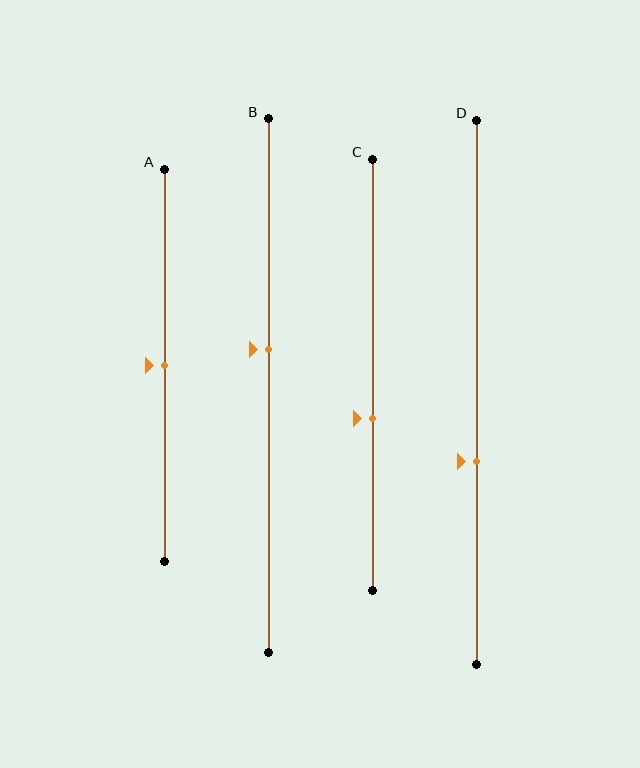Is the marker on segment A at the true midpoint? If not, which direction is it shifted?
Yes, the marker on segment A is at the true midpoint.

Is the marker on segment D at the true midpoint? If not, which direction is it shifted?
No, the marker on segment D is shifted downward by about 13% of the segment length.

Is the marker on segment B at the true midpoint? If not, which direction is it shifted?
No, the marker on segment B is shifted upward by about 7% of the segment length.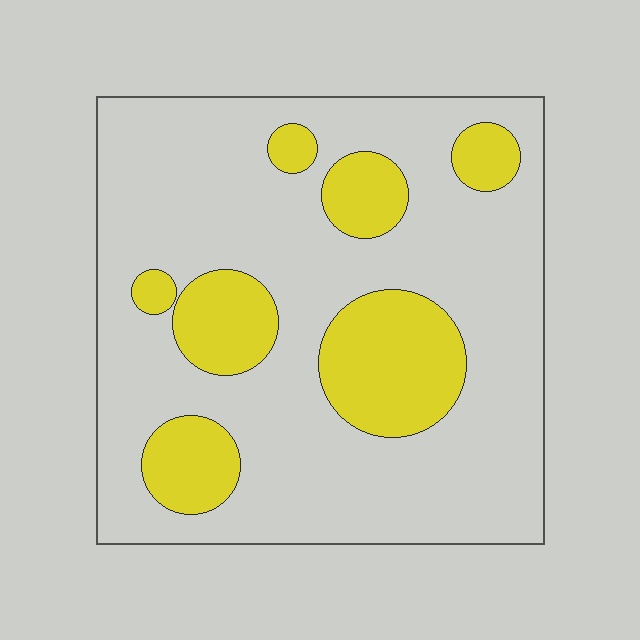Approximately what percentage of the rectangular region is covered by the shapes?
Approximately 25%.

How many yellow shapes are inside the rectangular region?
7.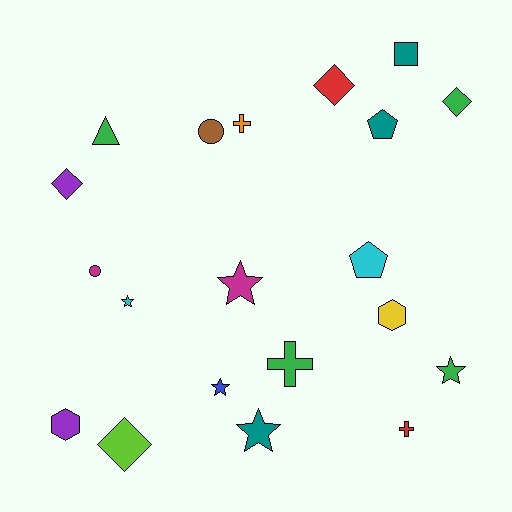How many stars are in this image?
There are 5 stars.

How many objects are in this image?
There are 20 objects.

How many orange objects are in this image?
There is 1 orange object.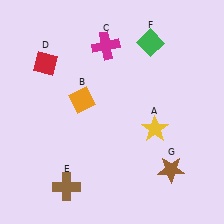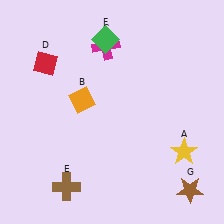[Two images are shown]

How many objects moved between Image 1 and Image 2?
3 objects moved between the two images.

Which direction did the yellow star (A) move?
The yellow star (A) moved right.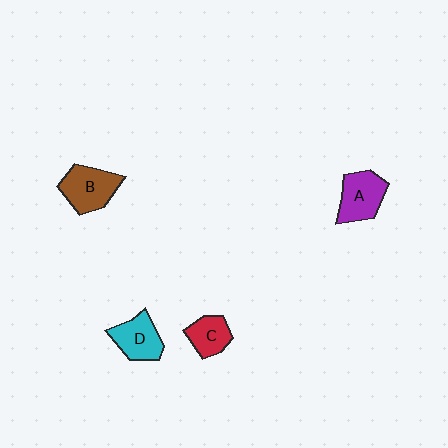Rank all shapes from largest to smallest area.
From largest to smallest: B (brown), A (purple), D (cyan), C (red).